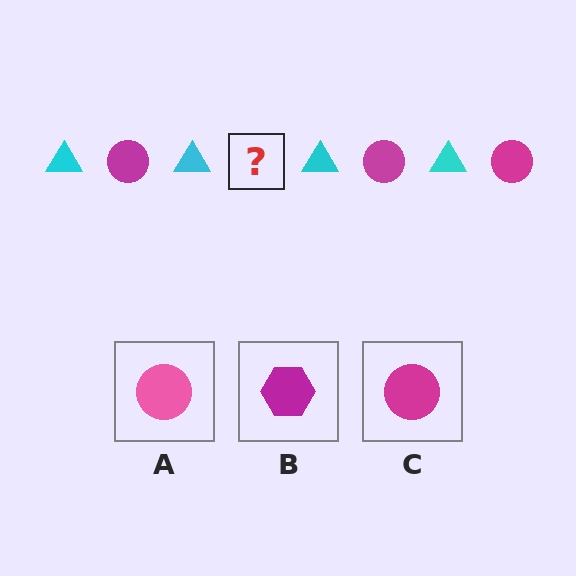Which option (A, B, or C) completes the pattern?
C.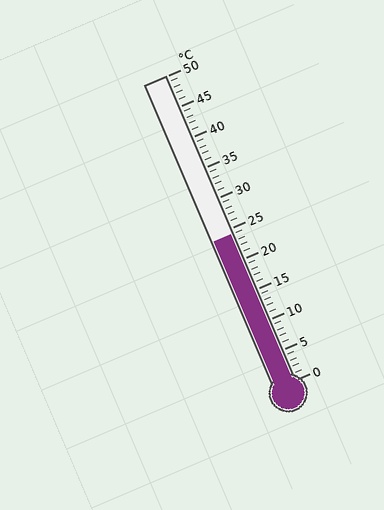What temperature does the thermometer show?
The thermometer shows approximately 24°C.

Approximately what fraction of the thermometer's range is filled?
The thermometer is filled to approximately 50% of its range.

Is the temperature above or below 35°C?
The temperature is below 35°C.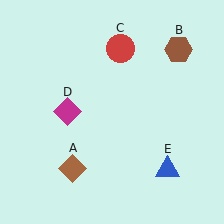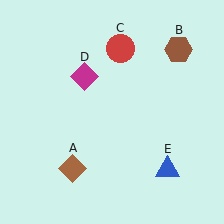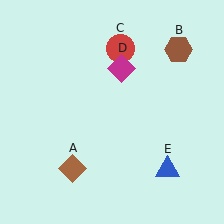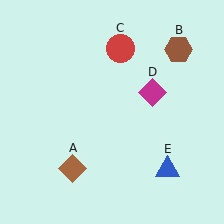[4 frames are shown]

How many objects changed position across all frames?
1 object changed position: magenta diamond (object D).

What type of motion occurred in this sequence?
The magenta diamond (object D) rotated clockwise around the center of the scene.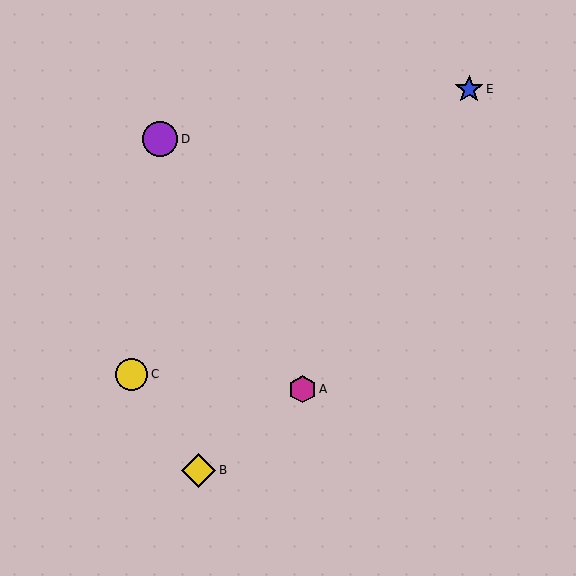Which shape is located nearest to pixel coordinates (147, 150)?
The purple circle (labeled D) at (160, 139) is nearest to that location.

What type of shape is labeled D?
Shape D is a purple circle.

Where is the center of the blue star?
The center of the blue star is at (469, 89).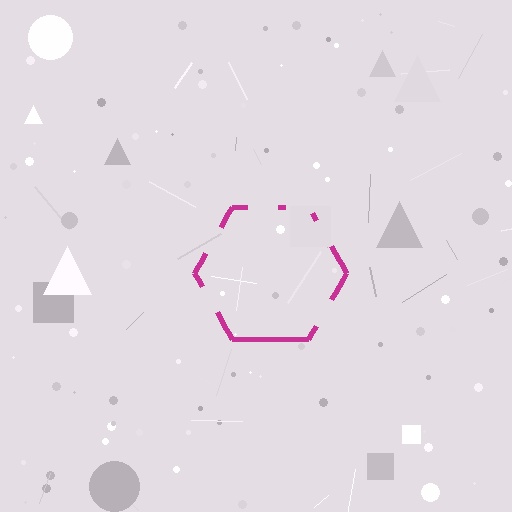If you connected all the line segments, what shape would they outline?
They would outline a hexagon.